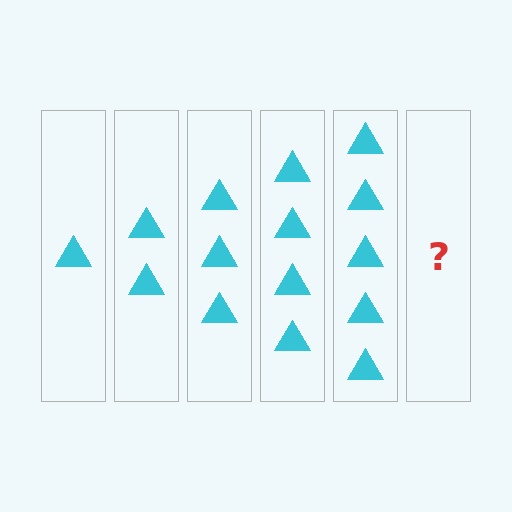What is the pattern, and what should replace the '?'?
The pattern is that each step adds one more triangle. The '?' should be 6 triangles.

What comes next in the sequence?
The next element should be 6 triangles.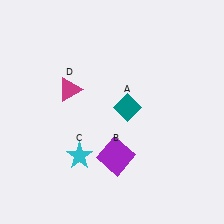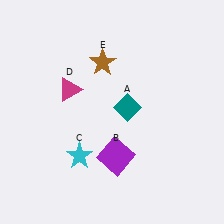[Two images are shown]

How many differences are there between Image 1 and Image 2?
There is 1 difference between the two images.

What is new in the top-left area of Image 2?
A brown star (E) was added in the top-left area of Image 2.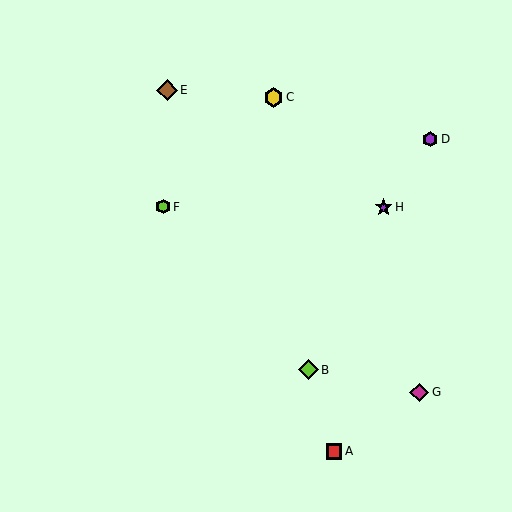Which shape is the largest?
The brown diamond (labeled E) is the largest.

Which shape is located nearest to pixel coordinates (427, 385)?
The magenta diamond (labeled G) at (419, 392) is nearest to that location.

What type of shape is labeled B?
Shape B is a lime diamond.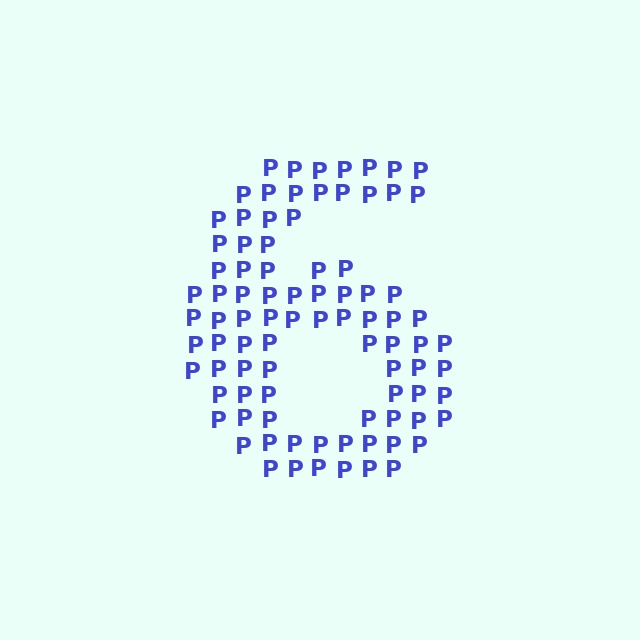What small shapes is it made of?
It is made of small letter P's.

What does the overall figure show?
The overall figure shows the digit 6.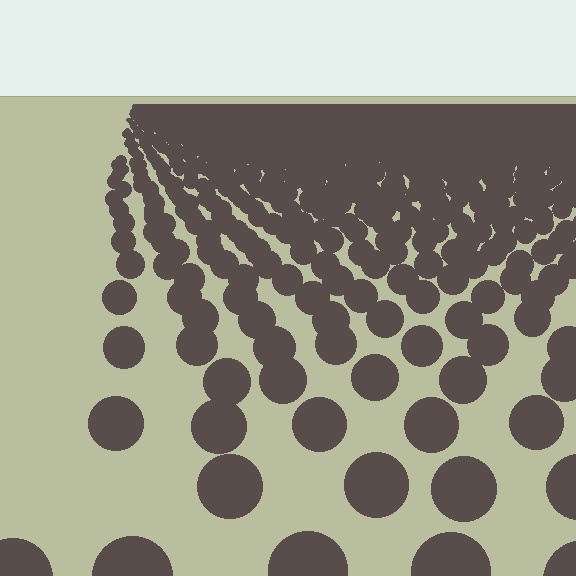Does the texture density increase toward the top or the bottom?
Density increases toward the top.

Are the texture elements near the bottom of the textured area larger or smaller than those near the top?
Larger. Near the bottom, elements are closer to the viewer and appear at a bigger on-screen size.